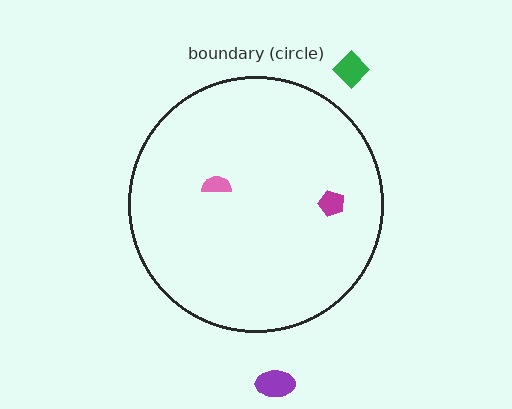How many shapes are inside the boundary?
2 inside, 2 outside.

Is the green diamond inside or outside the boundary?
Outside.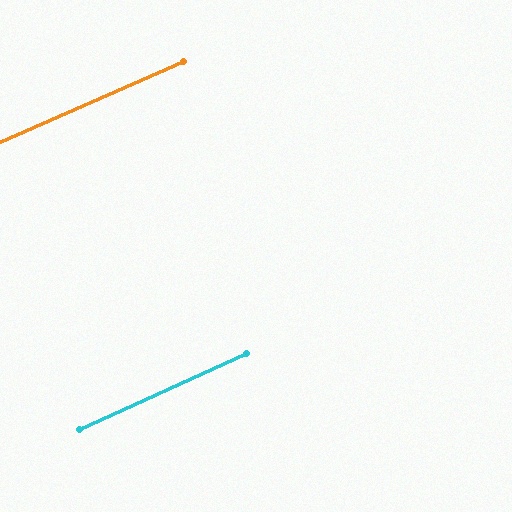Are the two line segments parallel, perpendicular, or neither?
Parallel — their directions differ by only 1.3°.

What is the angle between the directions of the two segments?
Approximately 1 degree.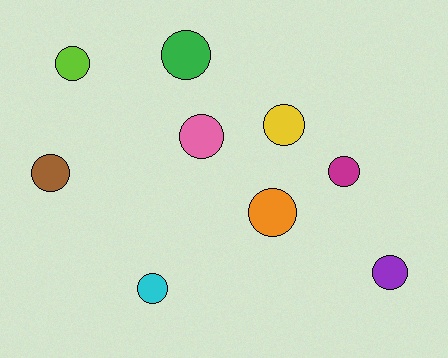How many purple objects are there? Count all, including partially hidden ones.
There is 1 purple object.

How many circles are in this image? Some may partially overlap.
There are 9 circles.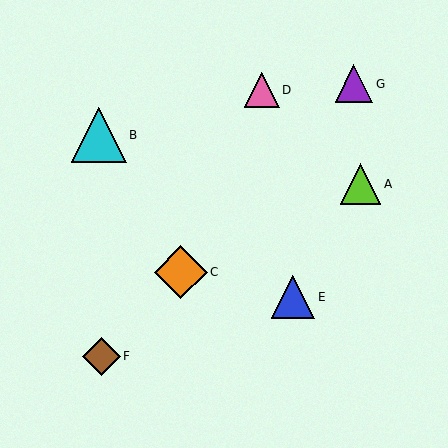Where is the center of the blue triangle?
The center of the blue triangle is at (293, 297).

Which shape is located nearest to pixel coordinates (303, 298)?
The blue triangle (labeled E) at (293, 297) is nearest to that location.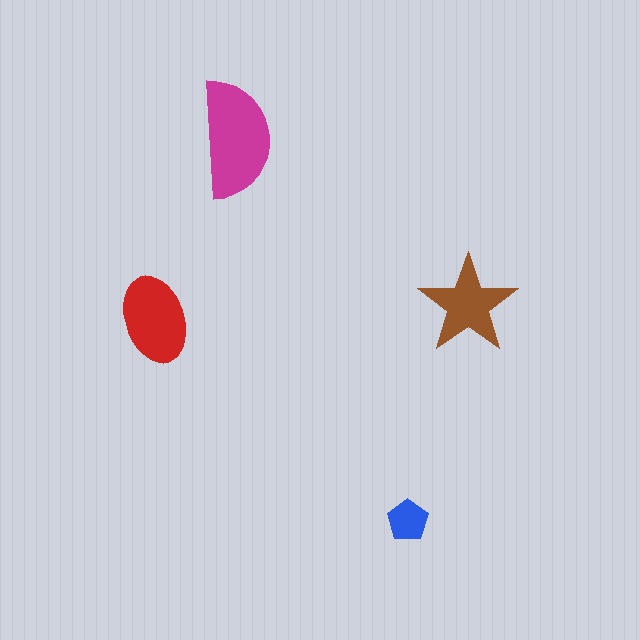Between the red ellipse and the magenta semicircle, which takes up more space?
The magenta semicircle.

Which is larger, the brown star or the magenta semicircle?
The magenta semicircle.